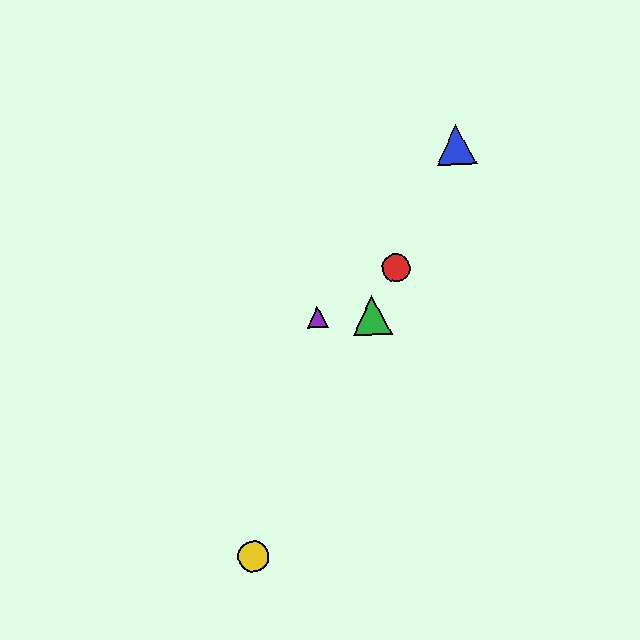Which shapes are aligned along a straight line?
The red circle, the blue triangle, the green triangle, the yellow circle are aligned along a straight line.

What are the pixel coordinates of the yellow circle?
The yellow circle is at (253, 557).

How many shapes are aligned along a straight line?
4 shapes (the red circle, the blue triangle, the green triangle, the yellow circle) are aligned along a straight line.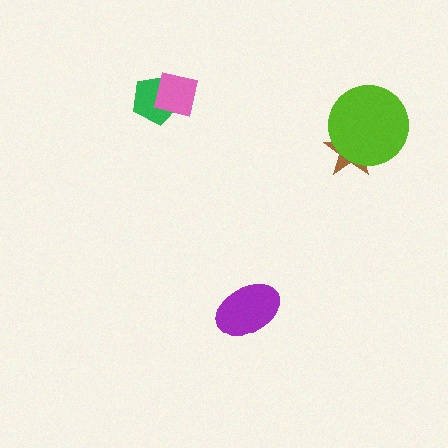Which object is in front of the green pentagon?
The pink square is in front of the green pentagon.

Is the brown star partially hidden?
Yes, it is partially covered by another shape.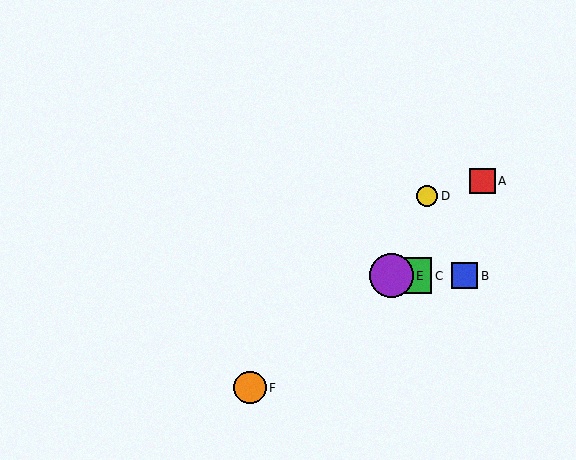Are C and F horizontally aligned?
No, C is at y≈276 and F is at y≈388.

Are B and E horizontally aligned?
Yes, both are at y≈276.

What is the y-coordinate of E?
Object E is at y≈276.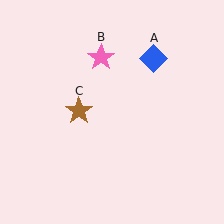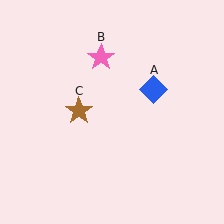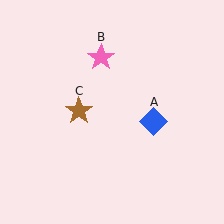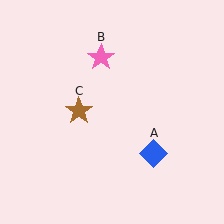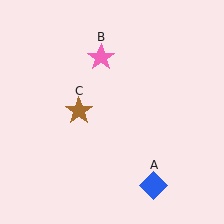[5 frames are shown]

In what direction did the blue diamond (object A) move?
The blue diamond (object A) moved down.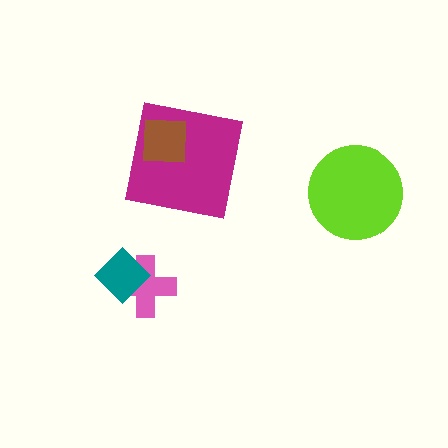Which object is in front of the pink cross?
The teal diamond is in front of the pink cross.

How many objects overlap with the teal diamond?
1 object overlaps with the teal diamond.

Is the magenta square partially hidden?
Yes, it is partially covered by another shape.